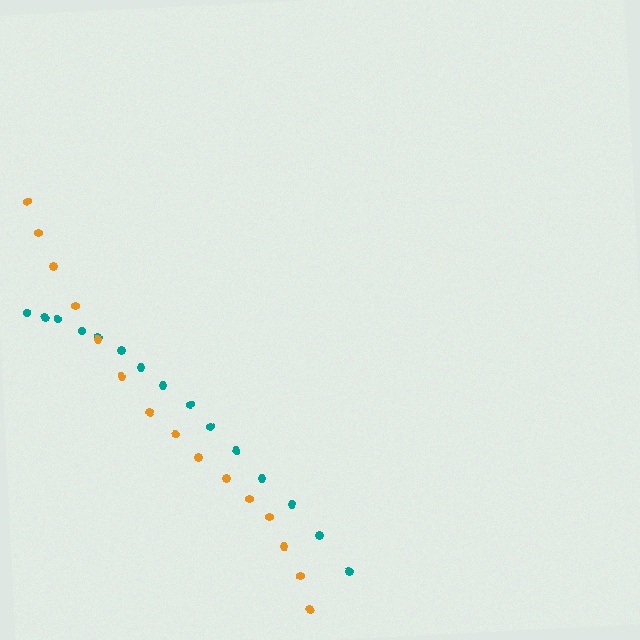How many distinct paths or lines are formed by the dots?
There are 2 distinct paths.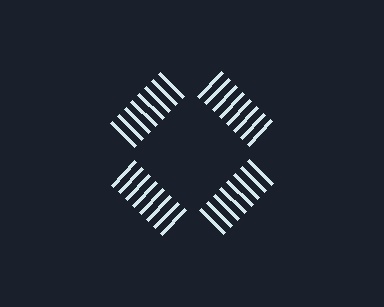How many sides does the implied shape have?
4 sides — the line-ends trace a square.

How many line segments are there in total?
32 — 8 along each of the 4 edges.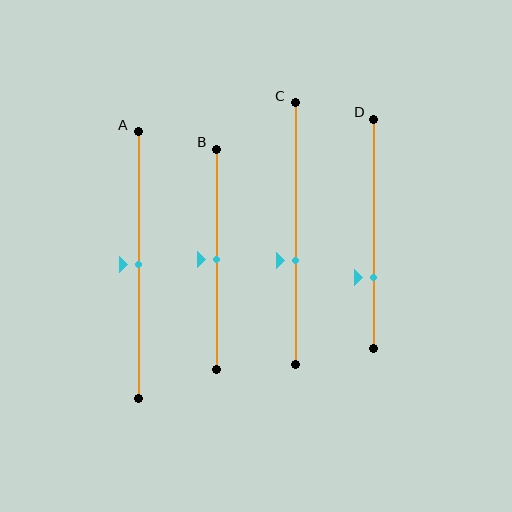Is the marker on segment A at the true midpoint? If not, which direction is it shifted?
Yes, the marker on segment A is at the true midpoint.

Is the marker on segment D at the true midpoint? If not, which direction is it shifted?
No, the marker on segment D is shifted downward by about 19% of the segment length.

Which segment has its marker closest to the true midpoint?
Segment A has its marker closest to the true midpoint.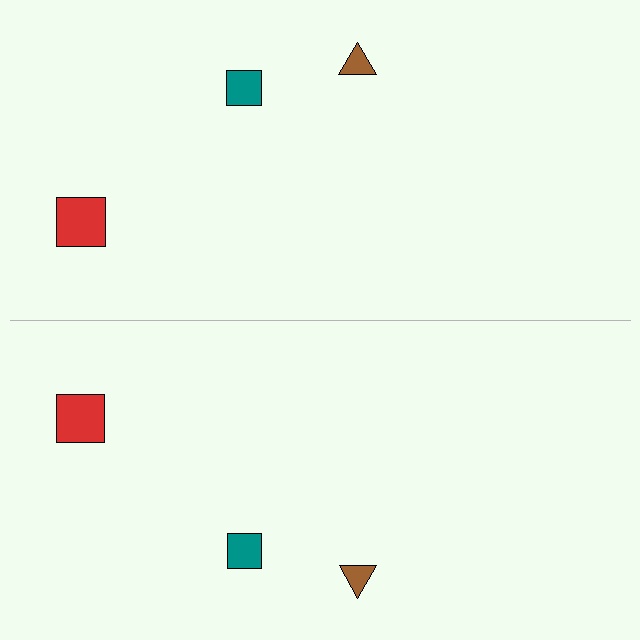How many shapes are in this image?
There are 6 shapes in this image.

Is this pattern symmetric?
Yes, this pattern has bilateral (reflection) symmetry.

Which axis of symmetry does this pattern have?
The pattern has a horizontal axis of symmetry running through the center of the image.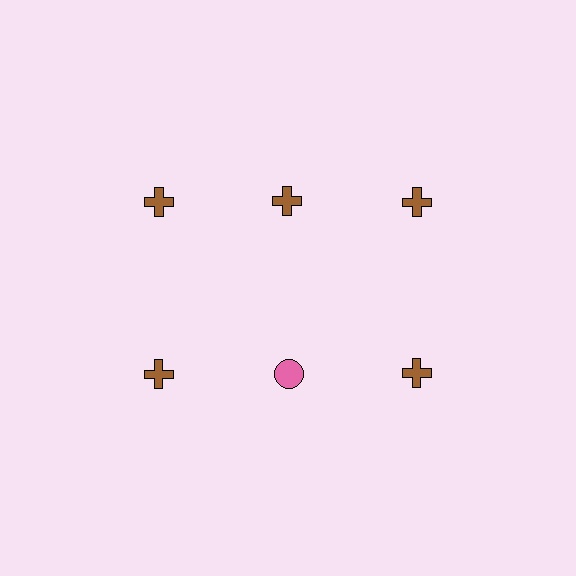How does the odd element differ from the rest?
It differs in both color (pink instead of brown) and shape (circle instead of cross).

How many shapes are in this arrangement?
There are 6 shapes arranged in a grid pattern.